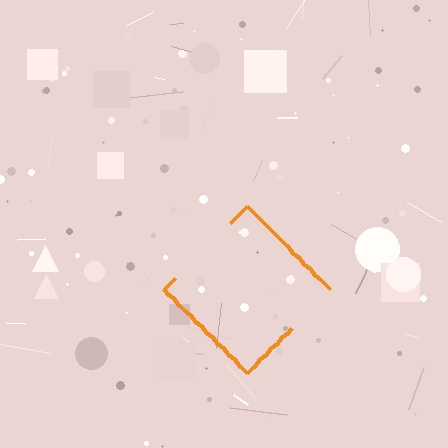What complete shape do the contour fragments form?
The contour fragments form a diamond.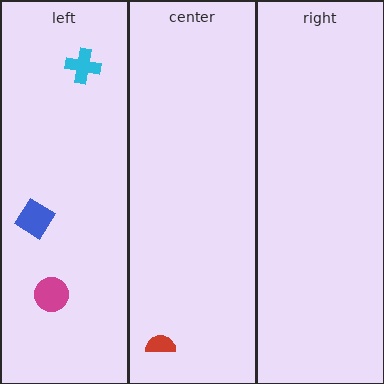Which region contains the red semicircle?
The center region.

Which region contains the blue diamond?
The left region.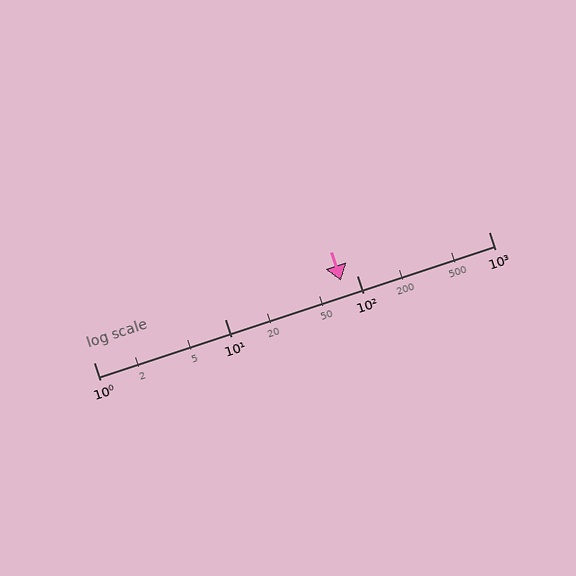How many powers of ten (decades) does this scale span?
The scale spans 3 decades, from 1 to 1000.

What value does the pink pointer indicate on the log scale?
The pointer indicates approximately 76.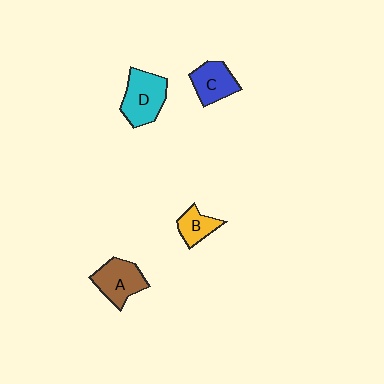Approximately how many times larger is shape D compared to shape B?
Approximately 1.9 times.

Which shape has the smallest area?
Shape B (yellow).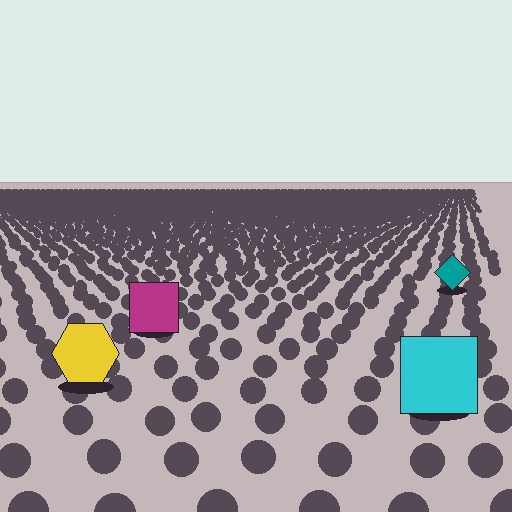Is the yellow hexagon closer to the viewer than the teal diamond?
Yes. The yellow hexagon is closer — you can tell from the texture gradient: the ground texture is coarser near it.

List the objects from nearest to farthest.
From nearest to farthest: the cyan square, the yellow hexagon, the magenta square, the teal diamond.